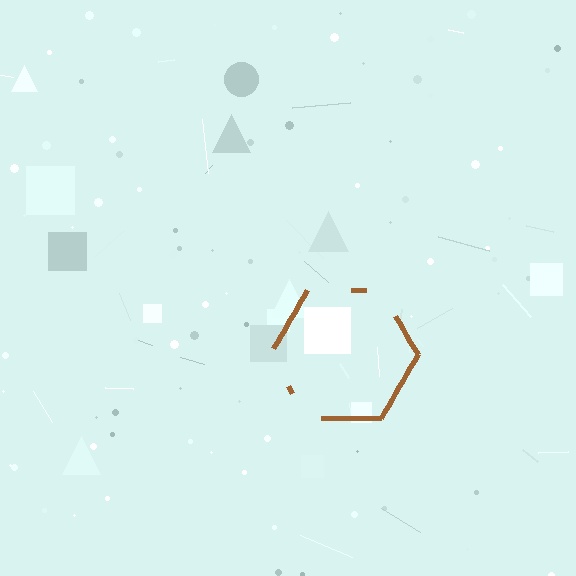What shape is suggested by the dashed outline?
The dashed outline suggests a hexagon.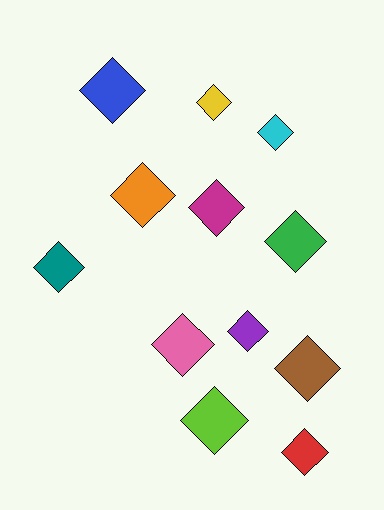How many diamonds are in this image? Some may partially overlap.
There are 12 diamonds.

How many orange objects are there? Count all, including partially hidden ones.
There is 1 orange object.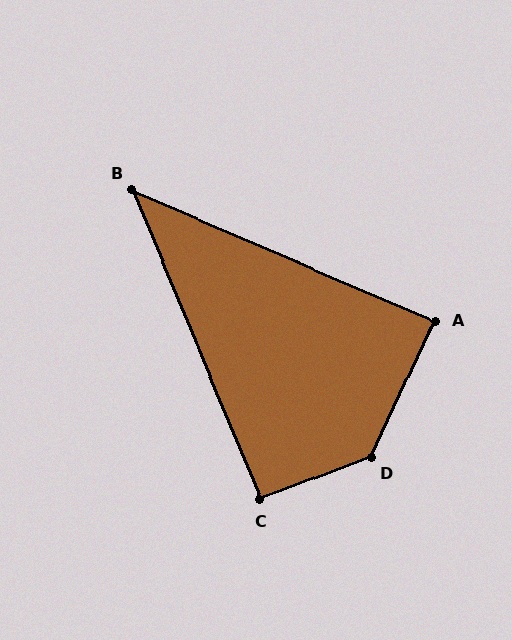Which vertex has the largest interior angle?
D, at approximately 136 degrees.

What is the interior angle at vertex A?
Approximately 88 degrees (approximately right).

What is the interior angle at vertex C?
Approximately 92 degrees (approximately right).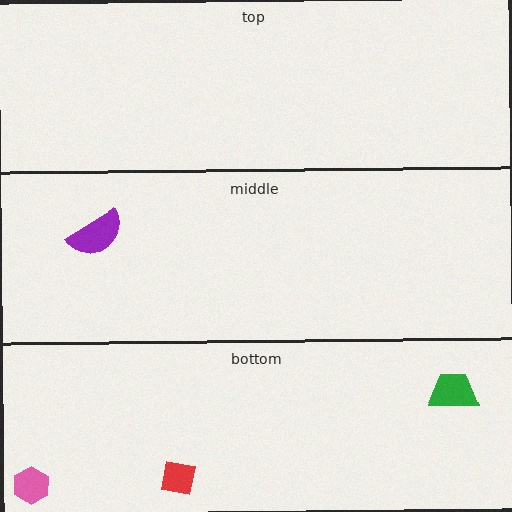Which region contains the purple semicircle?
The middle region.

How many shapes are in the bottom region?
3.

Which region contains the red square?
The bottom region.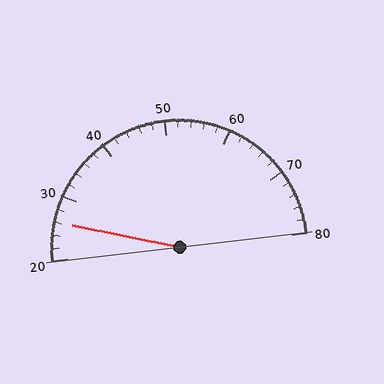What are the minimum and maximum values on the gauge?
The gauge ranges from 20 to 80.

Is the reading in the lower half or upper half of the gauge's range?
The reading is in the lower half of the range (20 to 80).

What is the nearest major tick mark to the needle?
The nearest major tick mark is 30.